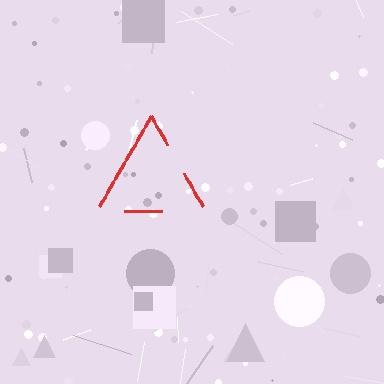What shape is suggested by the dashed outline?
The dashed outline suggests a triangle.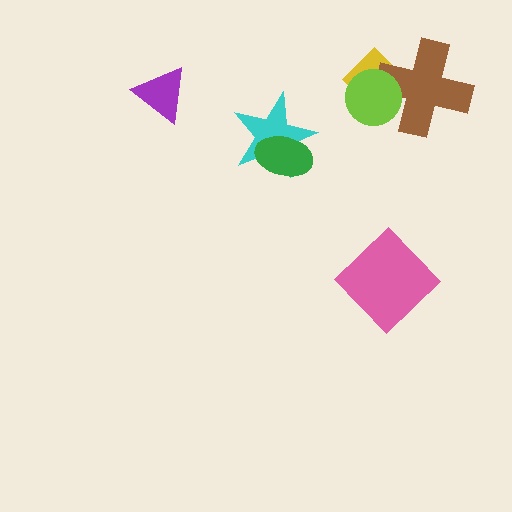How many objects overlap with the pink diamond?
0 objects overlap with the pink diamond.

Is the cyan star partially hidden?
Yes, it is partially covered by another shape.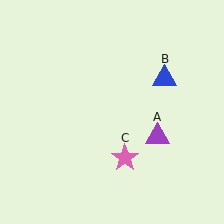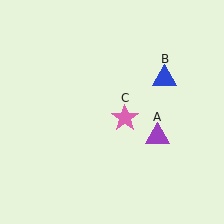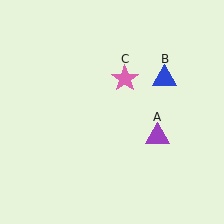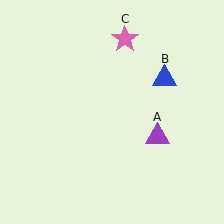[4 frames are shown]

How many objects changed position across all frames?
1 object changed position: pink star (object C).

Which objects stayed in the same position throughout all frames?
Purple triangle (object A) and blue triangle (object B) remained stationary.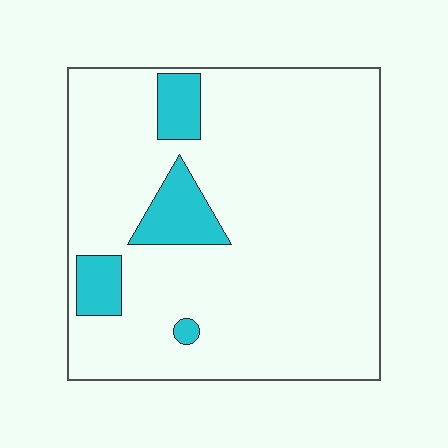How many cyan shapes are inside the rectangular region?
4.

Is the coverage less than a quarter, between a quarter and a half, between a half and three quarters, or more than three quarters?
Less than a quarter.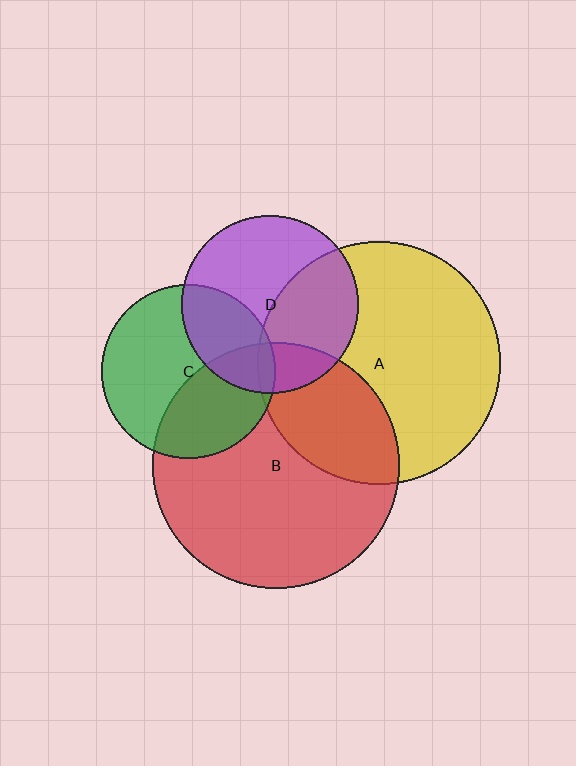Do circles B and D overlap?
Yes.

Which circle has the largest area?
Circle B (red).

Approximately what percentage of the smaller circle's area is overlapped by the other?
Approximately 20%.